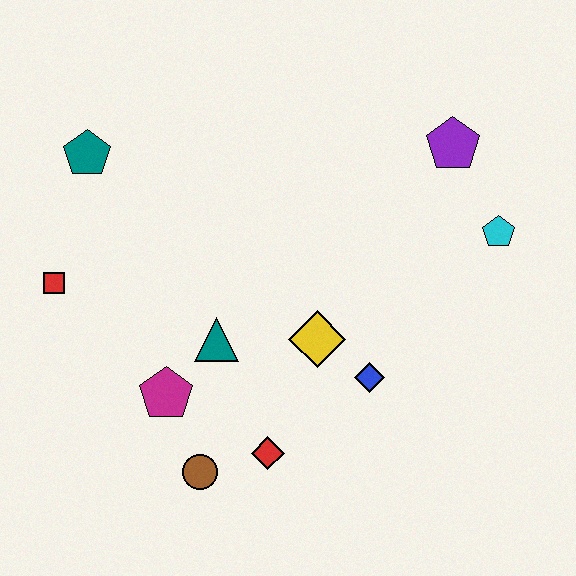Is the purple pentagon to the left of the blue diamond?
No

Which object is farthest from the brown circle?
The purple pentagon is farthest from the brown circle.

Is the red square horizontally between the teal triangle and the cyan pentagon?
No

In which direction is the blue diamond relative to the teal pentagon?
The blue diamond is to the right of the teal pentagon.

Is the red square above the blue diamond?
Yes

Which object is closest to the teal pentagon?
The red square is closest to the teal pentagon.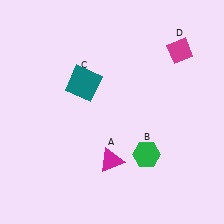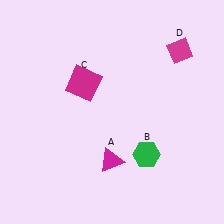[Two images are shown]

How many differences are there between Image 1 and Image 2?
There is 1 difference between the two images.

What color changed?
The square (C) changed from teal in Image 1 to magenta in Image 2.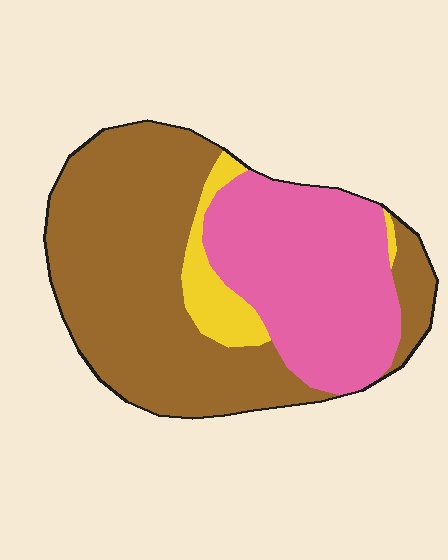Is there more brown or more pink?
Brown.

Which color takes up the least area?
Yellow, at roughly 10%.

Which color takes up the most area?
Brown, at roughly 55%.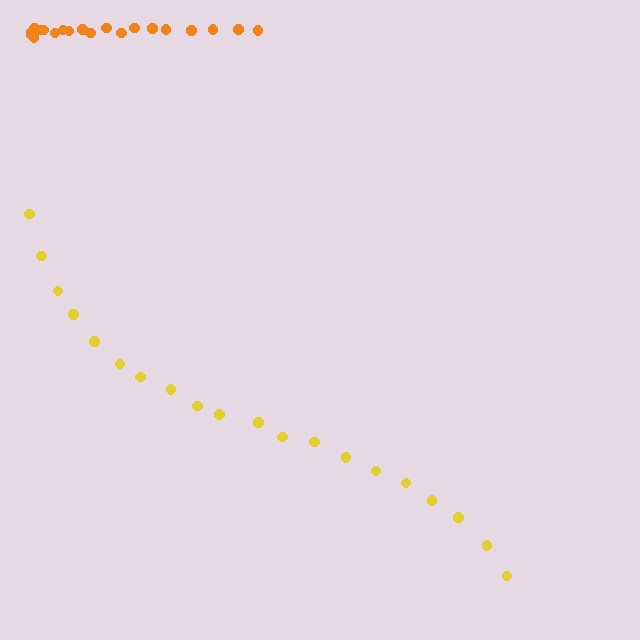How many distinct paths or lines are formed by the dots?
There are 2 distinct paths.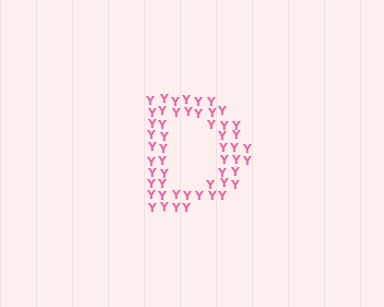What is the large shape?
The large shape is the letter D.